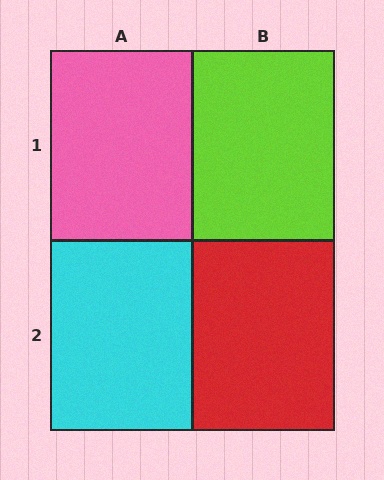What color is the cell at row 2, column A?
Cyan.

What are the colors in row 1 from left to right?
Pink, lime.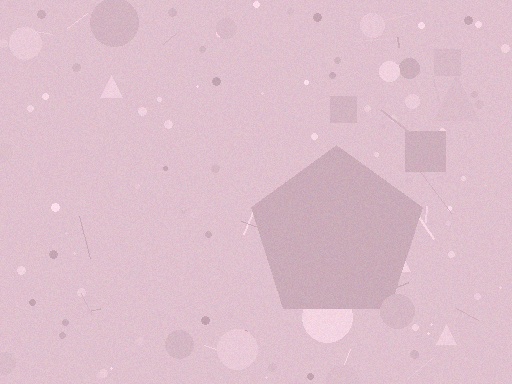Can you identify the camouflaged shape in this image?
The camouflaged shape is a pentagon.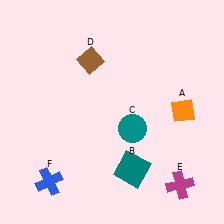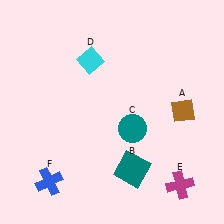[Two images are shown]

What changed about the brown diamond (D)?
In Image 1, D is brown. In Image 2, it changed to cyan.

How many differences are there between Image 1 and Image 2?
There are 2 differences between the two images.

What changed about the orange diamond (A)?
In Image 1, A is orange. In Image 2, it changed to brown.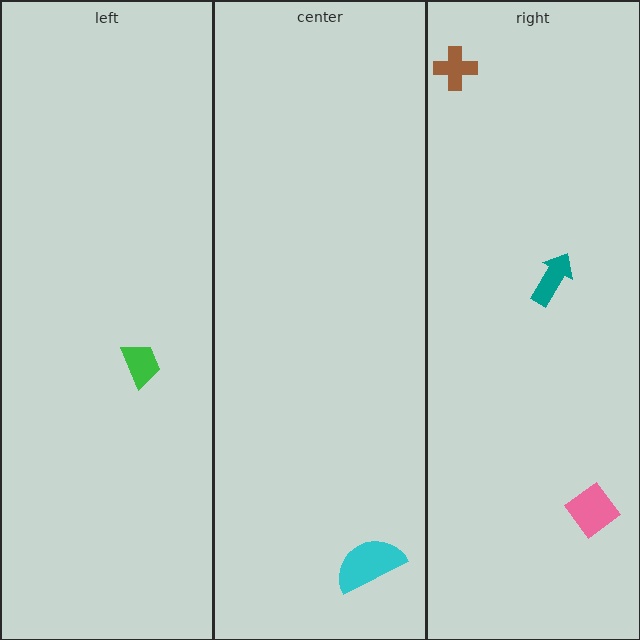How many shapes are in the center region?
1.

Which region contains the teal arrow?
The right region.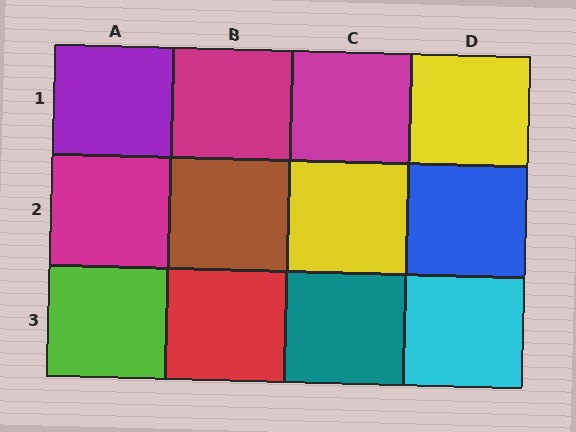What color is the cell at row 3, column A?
Lime.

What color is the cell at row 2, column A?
Magenta.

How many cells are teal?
1 cell is teal.